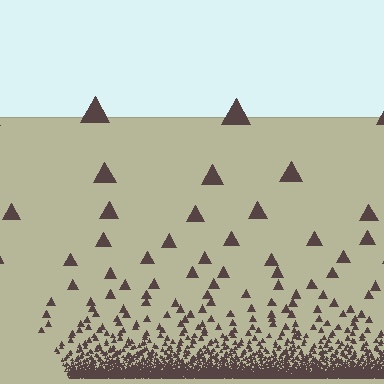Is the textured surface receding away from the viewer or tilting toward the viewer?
The surface appears to tilt toward the viewer. Texture elements get larger and sparser toward the top.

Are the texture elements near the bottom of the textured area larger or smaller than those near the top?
Smaller. The gradient is inverted — elements near the bottom are smaller and denser.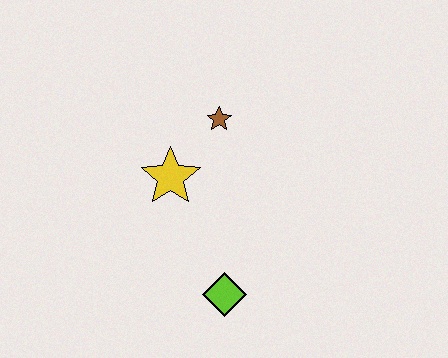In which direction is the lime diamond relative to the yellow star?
The lime diamond is below the yellow star.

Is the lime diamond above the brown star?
No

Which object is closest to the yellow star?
The brown star is closest to the yellow star.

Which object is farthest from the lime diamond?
The brown star is farthest from the lime diamond.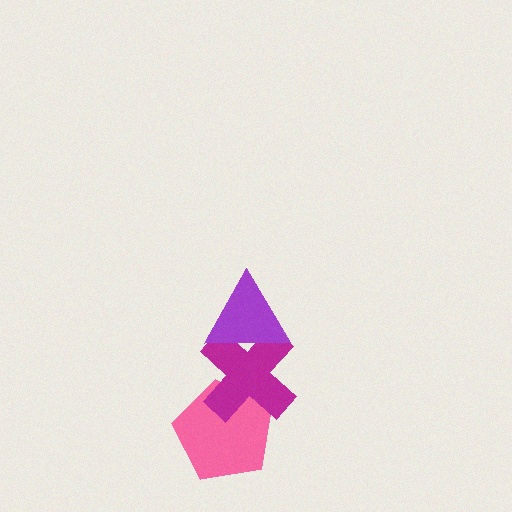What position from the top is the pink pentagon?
The pink pentagon is 3rd from the top.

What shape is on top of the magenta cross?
The purple triangle is on top of the magenta cross.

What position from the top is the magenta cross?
The magenta cross is 2nd from the top.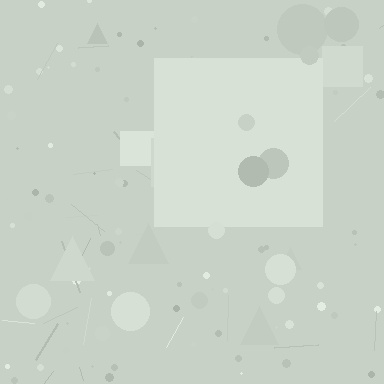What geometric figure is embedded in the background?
A square is embedded in the background.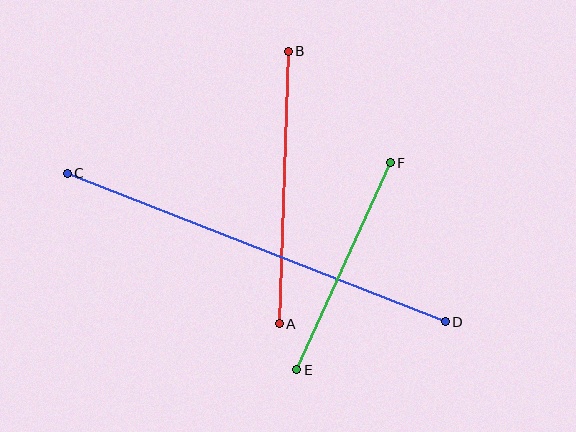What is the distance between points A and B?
The distance is approximately 273 pixels.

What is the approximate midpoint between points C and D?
The midpoint is at approximately (256, 248) pixels.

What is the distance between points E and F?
The distance is approximately 227 pixels.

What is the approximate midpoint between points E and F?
The midpoint is at approximately (343, 266) pixels.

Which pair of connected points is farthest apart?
Points C and D are farthest apart.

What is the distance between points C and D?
The distance is approximately 406 pixels.